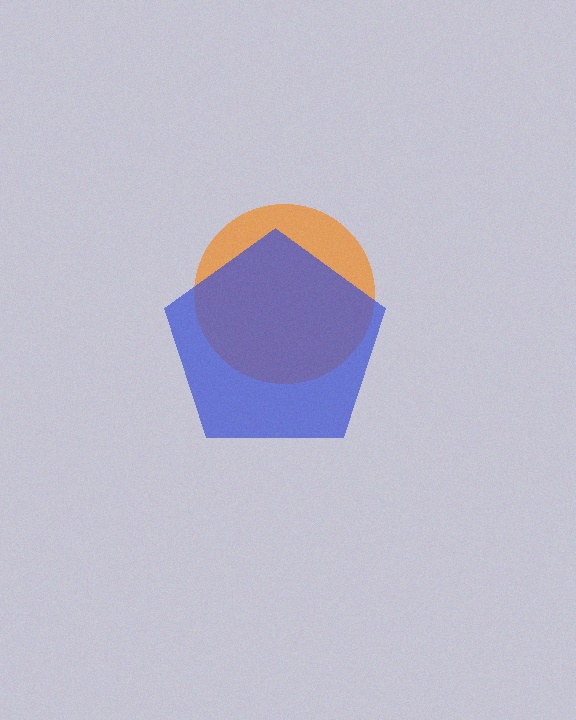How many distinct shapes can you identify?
There are 2 distinct shapes: an orange circle, a blue pentagon.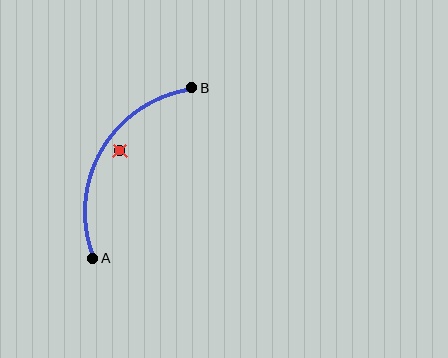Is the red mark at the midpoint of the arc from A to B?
No — the red mark does not lie on the arc at all. It sits slightly inside the curve.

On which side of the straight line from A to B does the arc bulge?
The arc bulges to the left of the straight line connecting A and B.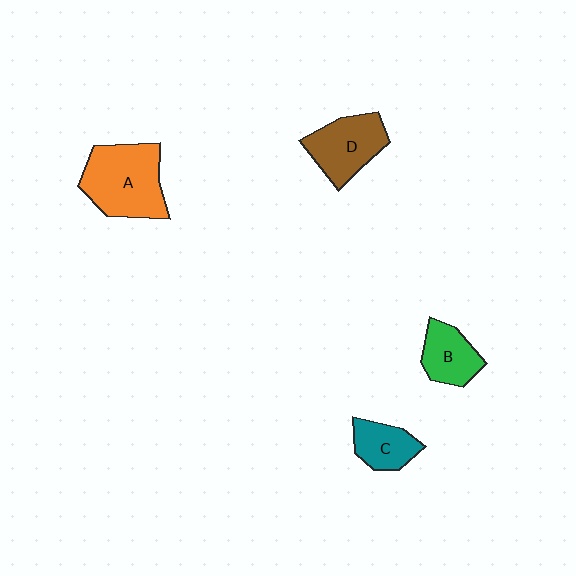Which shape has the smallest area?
Shape C (teal).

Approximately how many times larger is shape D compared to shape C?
Approximately 1.5 times.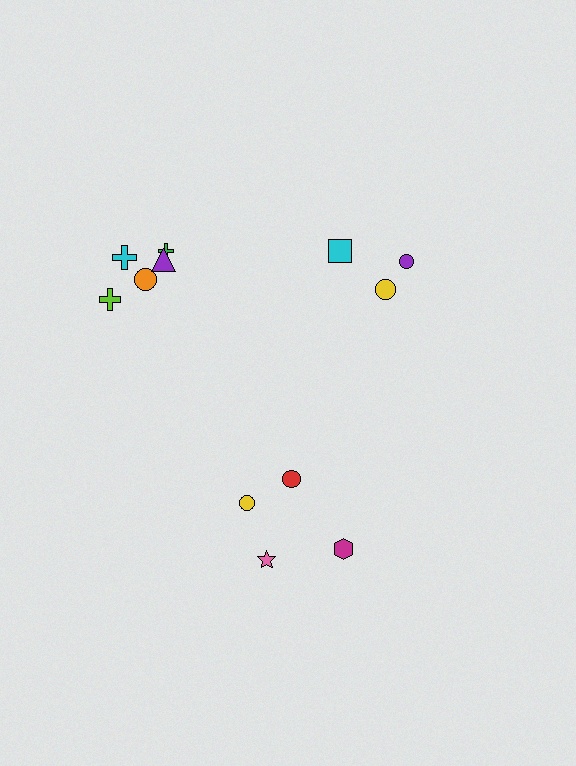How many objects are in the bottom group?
There are 4 objects.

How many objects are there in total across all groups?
There are 12 objects.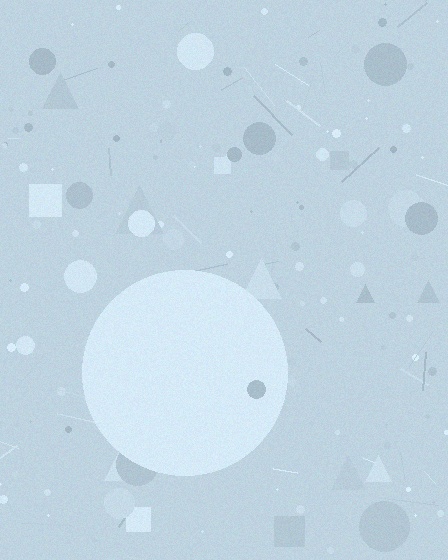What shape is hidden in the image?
A circle is hidden in the image.